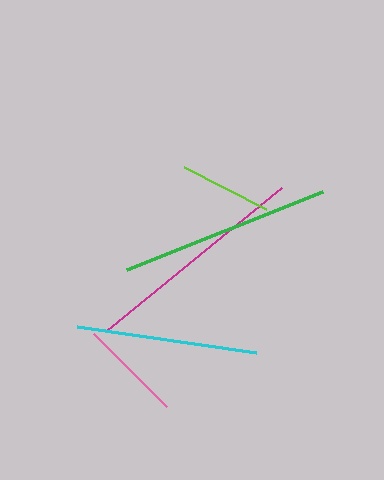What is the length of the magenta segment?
The magenta segment is approximately 226 pixels long.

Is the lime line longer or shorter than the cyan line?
The cyan line is longer than the lime line.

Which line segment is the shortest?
The lime line is the shortest at approximately 92 pixels.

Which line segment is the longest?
The magenta line is the longest at approximately 226 pixels.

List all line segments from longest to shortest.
From longest to shortest: magenta, green, cyan, pink, lime.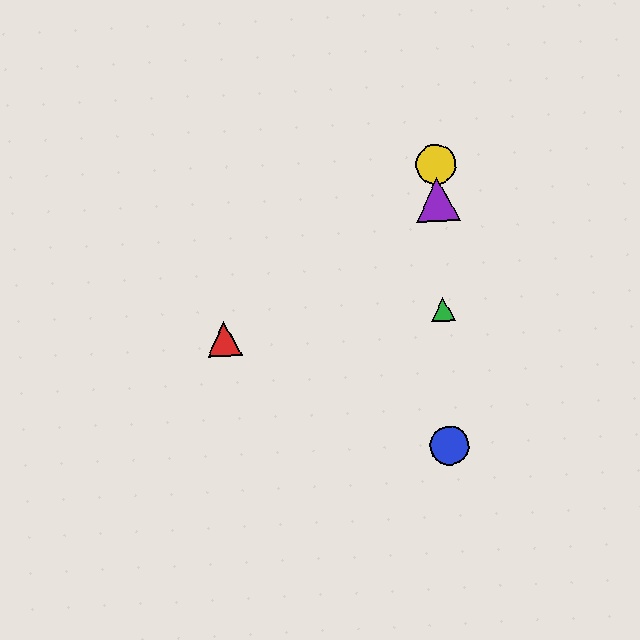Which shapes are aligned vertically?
The blue circle, the green triangle, the yellow circle, the purple triangle are aligned vertically.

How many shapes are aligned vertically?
4 shapes (the blue circle, the green triangle, the yellow circle, the purple triangle) are aligned vertically.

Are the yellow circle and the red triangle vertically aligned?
No, the yellow circle is at x≈436 and the red triangle is at x≈224.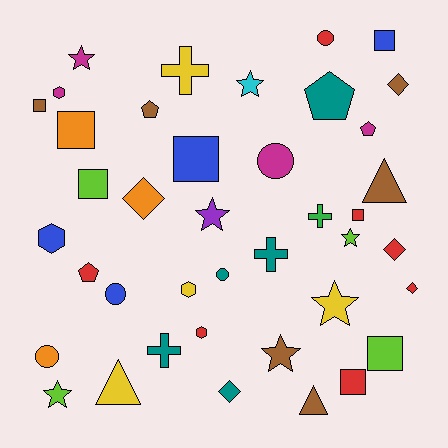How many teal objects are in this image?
There are 5 teal objects.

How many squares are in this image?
There are 8 squares.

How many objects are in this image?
There are 40 objects.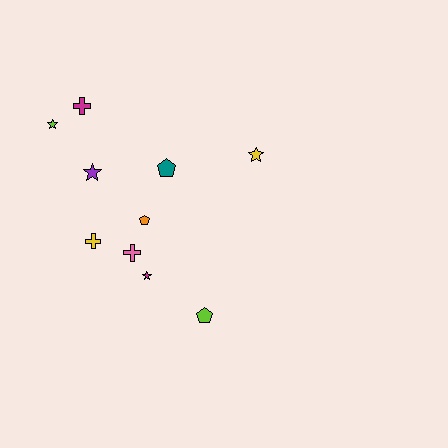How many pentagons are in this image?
There are 3 pentagons.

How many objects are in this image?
There are 10 objects.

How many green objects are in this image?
There are no green objects.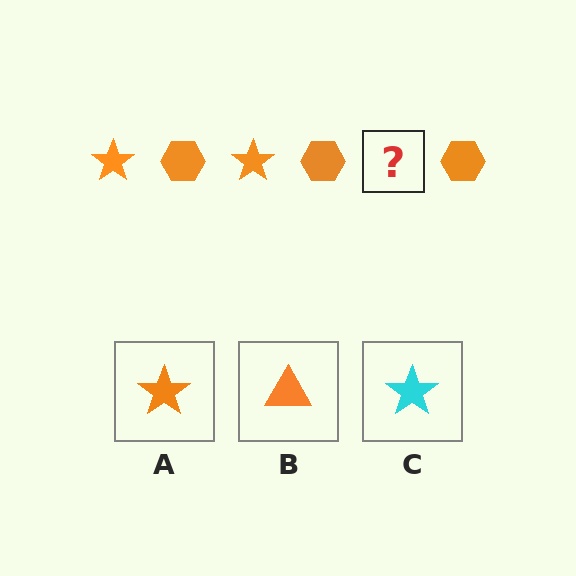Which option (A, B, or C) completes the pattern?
A.